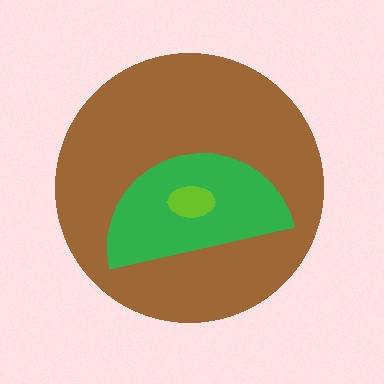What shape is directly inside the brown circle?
The green semicircle.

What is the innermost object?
The lime ellipse.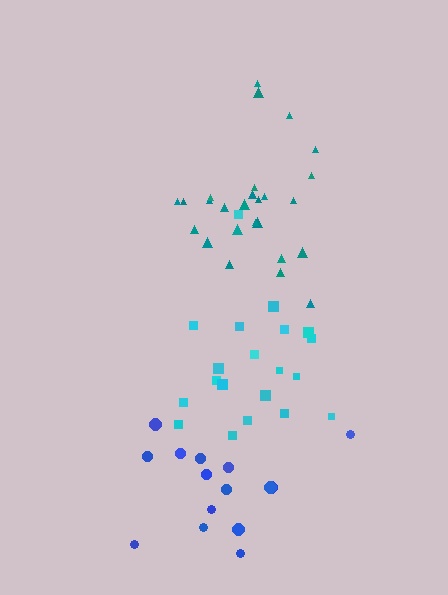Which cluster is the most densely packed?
Teal.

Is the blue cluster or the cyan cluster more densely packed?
Cyan.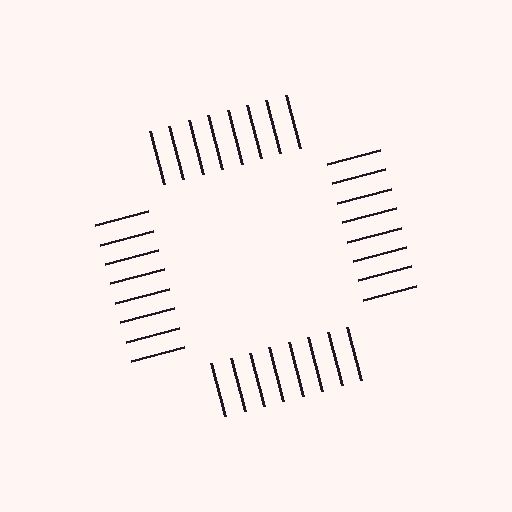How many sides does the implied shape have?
4 sides — the line-ends trace a square.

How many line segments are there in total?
32 — 8 along each of the 4 edges.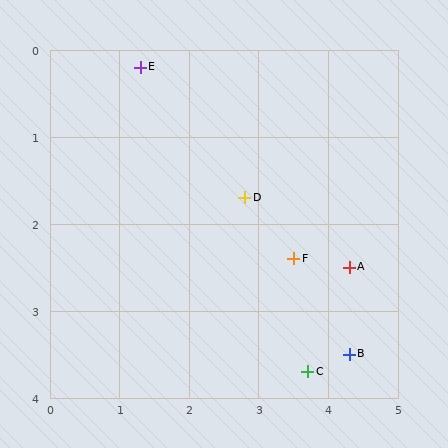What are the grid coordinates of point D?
Point D is at approximately (2.8, 1.7).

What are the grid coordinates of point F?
Point F is at approximately (3.5, 2.4).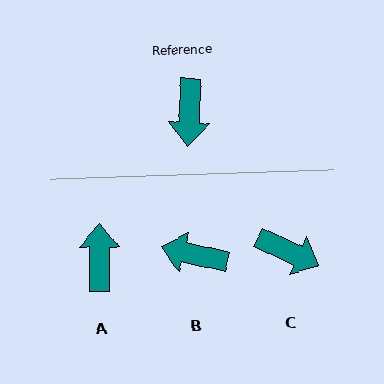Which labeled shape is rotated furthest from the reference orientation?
A, about 177 degrees away.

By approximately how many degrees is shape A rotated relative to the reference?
Approximately 177 degrees clockwise.